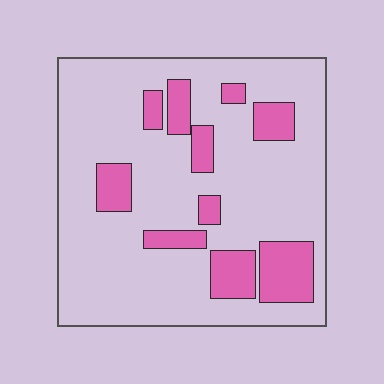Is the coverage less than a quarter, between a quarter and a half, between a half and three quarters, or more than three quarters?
Less than a quarter.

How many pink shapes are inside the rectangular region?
10.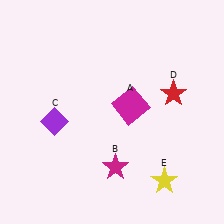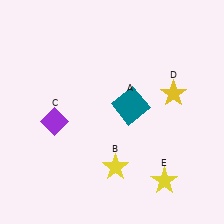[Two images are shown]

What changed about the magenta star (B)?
In Image 1, B is magenta. In Image 2, it changed to yellow.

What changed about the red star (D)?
In Image 1, D is red. In Image 2, it changed to yellow.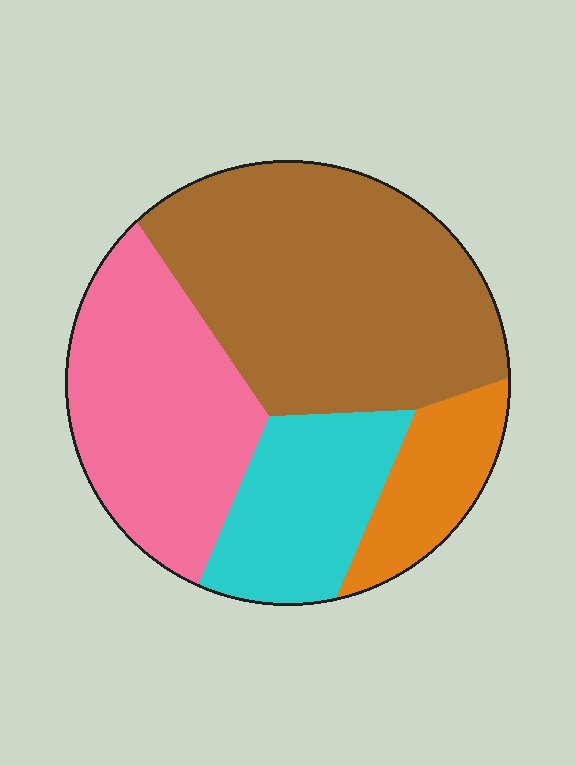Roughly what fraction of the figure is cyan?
Cyan covers about 15% of the figure.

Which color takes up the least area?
Orange, at roughly 10%.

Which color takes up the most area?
Brown, at roughly 45%.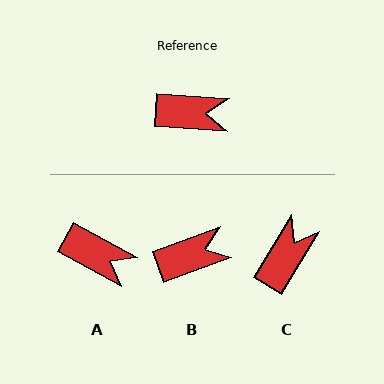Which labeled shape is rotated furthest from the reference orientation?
C, about 63 degrees away.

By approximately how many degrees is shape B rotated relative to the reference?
Approximately 24 degrees counter-clockwise.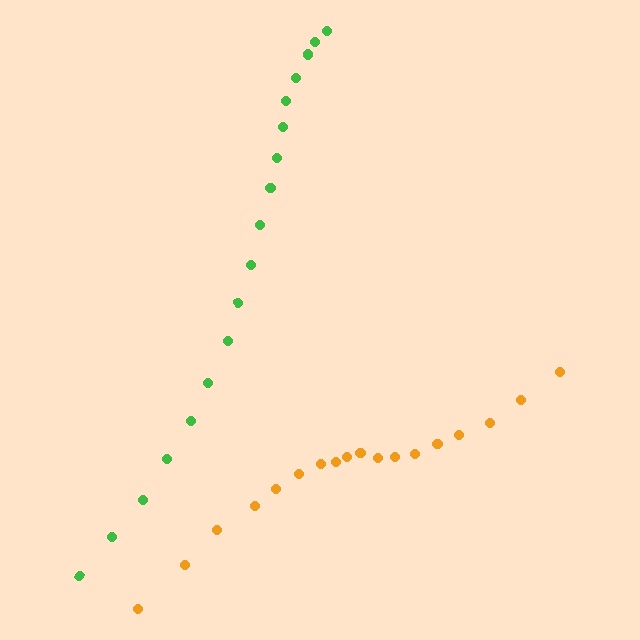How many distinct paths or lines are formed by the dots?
There are 2 distinct paths.